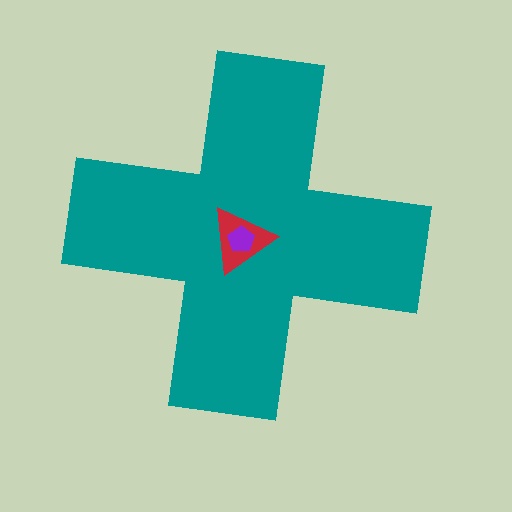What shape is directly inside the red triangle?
The purple pentagon.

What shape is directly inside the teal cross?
The red triangle.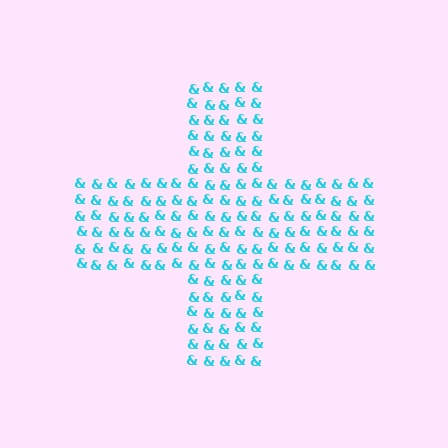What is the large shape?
The large shape is a cross.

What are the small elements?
The small elements are ampersands.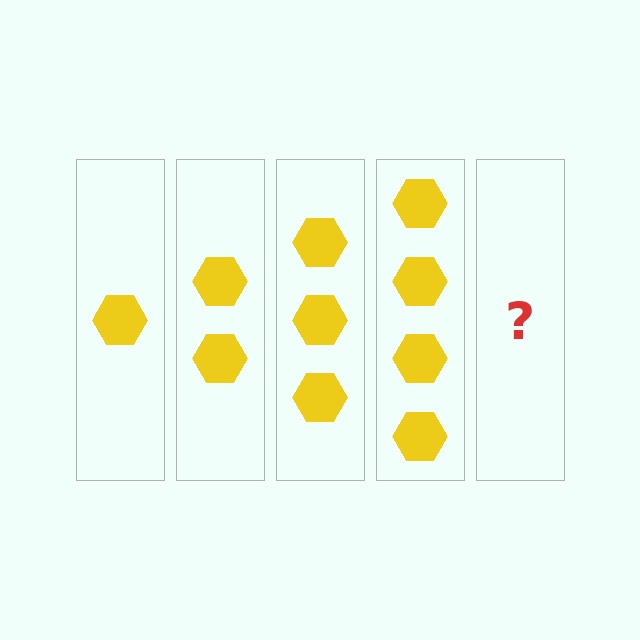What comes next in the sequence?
The next element should be 5 hexagons.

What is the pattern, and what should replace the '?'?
The pattern is that each step adds one more hexagon. The '?' should be 5 hexagons.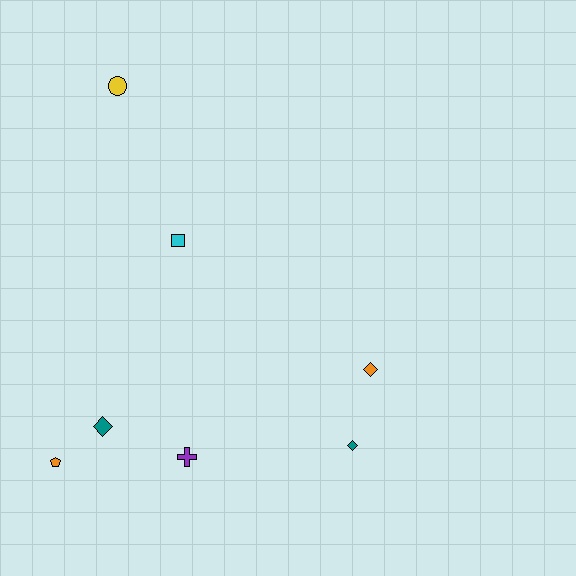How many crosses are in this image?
There is 1 cross.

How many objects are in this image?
There are 7 objects.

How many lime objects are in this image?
There are no lime objects.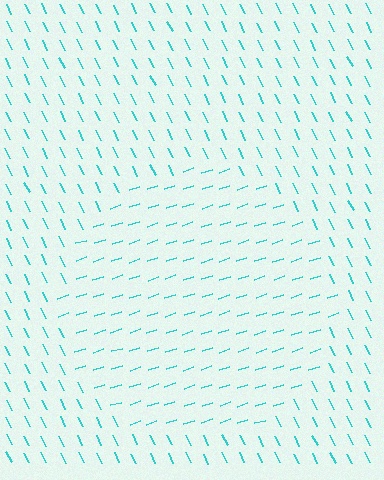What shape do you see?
I see a circle.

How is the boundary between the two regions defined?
The boundary is defined purely by a change in line orientation (approximately 82 degrees difference). All lines are the same color and thickness.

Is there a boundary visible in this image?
Yes, there is a texture boundary formed by a change in line orientation.